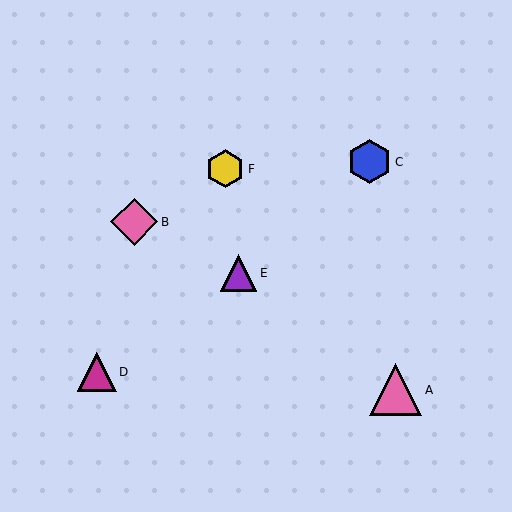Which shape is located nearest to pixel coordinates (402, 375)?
The pink triangle (labeled A) at (395, 390) is nearest to that location.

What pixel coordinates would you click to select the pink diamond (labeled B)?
Click at (134, 222) to select the pink diamond B.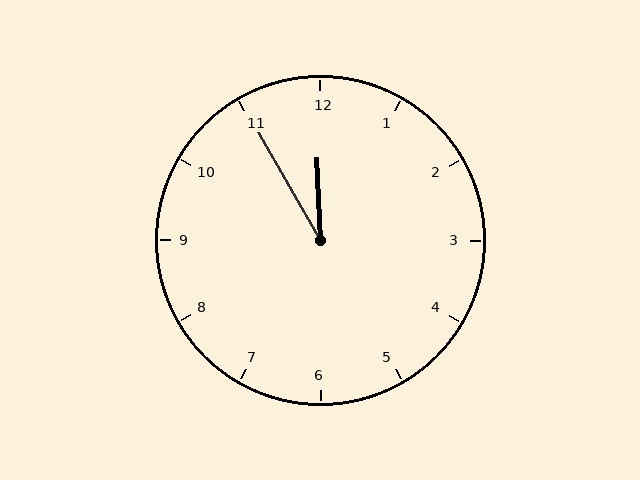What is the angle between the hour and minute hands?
Approximately 28 degrees.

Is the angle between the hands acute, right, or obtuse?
It is acute.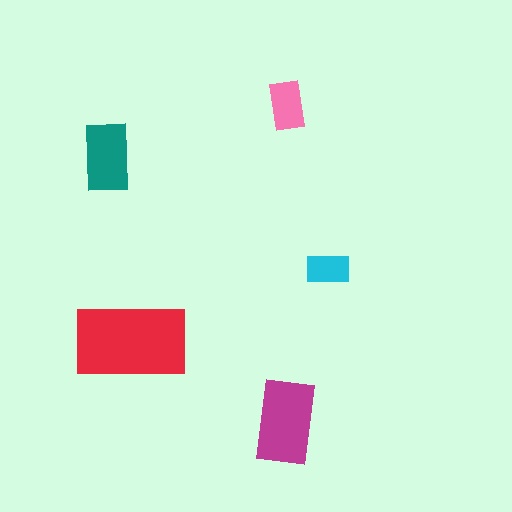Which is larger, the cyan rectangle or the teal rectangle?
The teal one.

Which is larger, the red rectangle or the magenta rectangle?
The red one.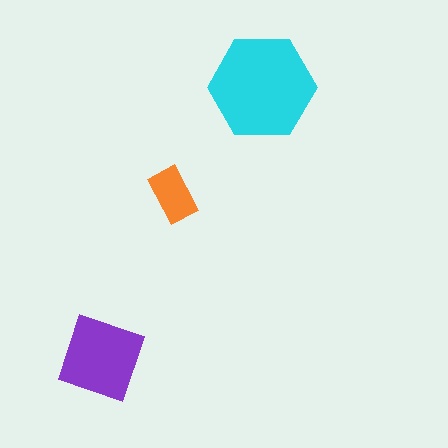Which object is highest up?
The cyan hexagon is topmost.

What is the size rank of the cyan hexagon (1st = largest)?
1st.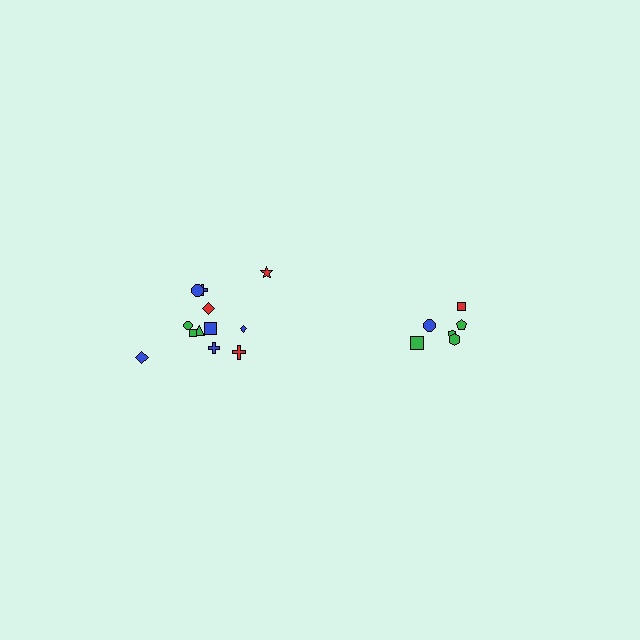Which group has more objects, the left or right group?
The left group.